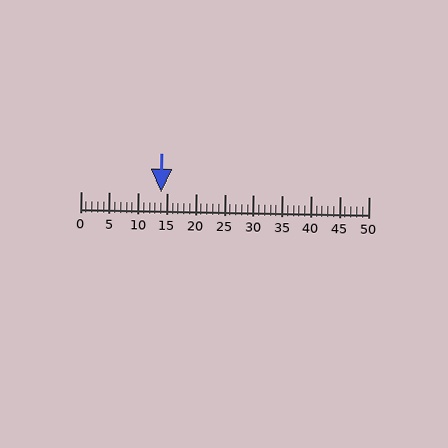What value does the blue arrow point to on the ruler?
The blue arrow points to approximately 14.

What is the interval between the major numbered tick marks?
The major tick marks are spaced 5 units apart.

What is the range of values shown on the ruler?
The ruler shows values from 0 to 50.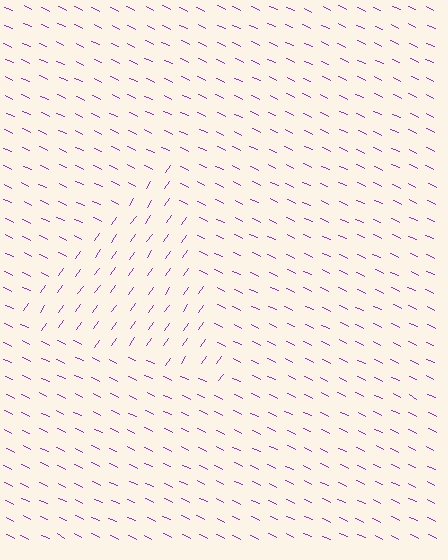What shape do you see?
I see a triangle.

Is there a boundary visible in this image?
Yes, there is a texture boundary formed by a change in line orientation.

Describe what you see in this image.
The image is filled with small purple line segments. A triangle region in the image has lines oriented differently from the surrounding lines, creating a visible texture boundary.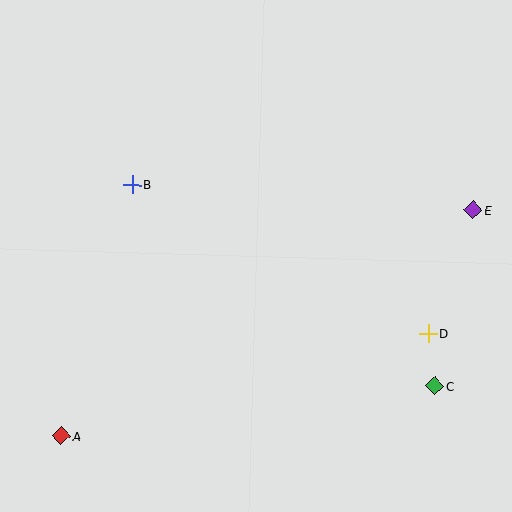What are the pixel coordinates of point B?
Point B is at (132, 185).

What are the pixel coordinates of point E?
Point E is at (473, 210).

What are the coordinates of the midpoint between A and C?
The midpoint between A and C is at (248, 411).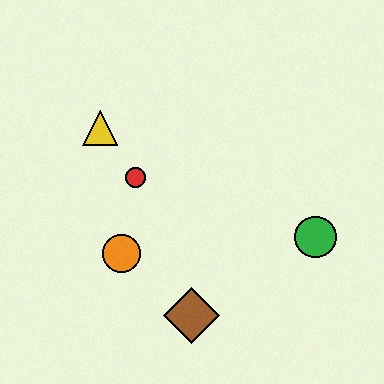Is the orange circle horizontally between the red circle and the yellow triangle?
Yes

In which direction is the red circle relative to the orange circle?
The red circle is above the orange circle.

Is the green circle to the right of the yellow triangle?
Yes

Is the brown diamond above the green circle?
No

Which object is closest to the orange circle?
The red circle is closest to the orange circle.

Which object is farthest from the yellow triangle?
The green circle is farthest from the yellow triangle.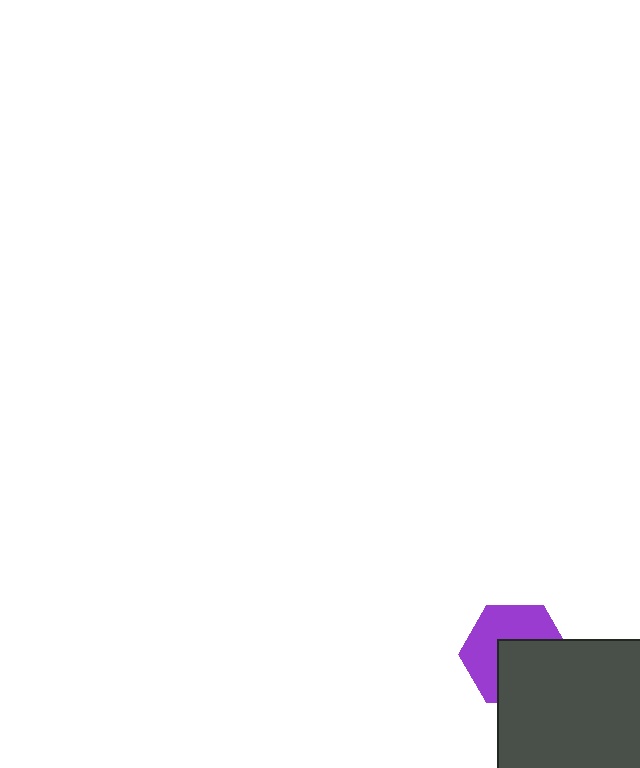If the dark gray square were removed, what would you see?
You would see the complete purple hexagon.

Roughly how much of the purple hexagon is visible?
About half of it is visible (roughly 52%).